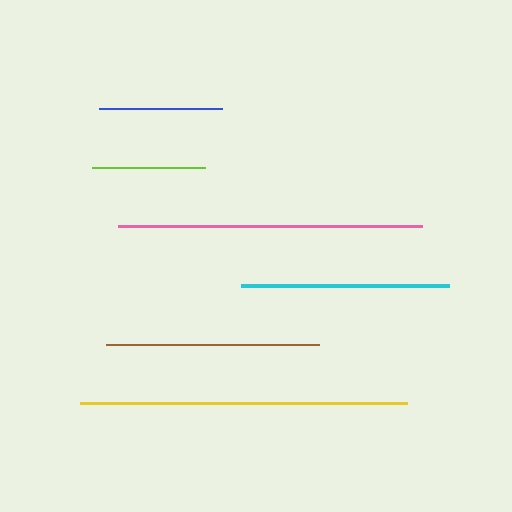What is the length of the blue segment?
The blue segment is approximately 124 pixels long.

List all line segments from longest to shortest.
From longest to shortest: yellow, pink, brown, cyan, blue, lime.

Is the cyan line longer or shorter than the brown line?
The brown line is longer than the cyan line.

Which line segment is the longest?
The yellow line is the longest at approximately 327 pixels.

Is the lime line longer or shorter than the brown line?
The brown line is longer than the lime line.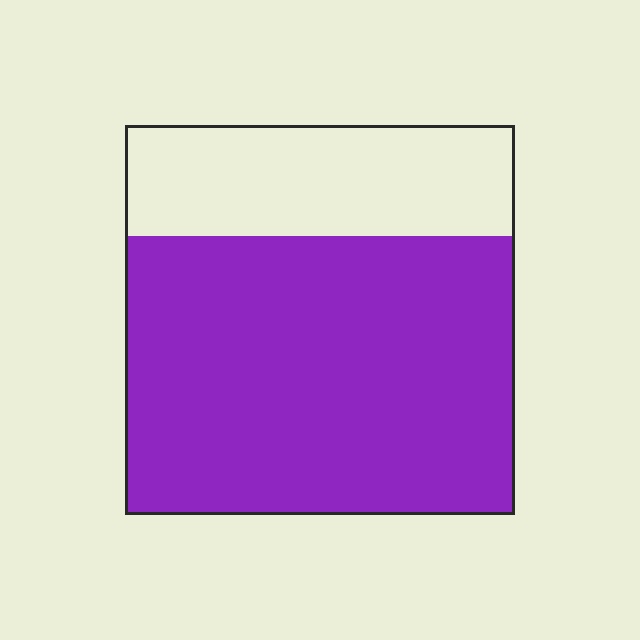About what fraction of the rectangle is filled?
About three quarters (3/4).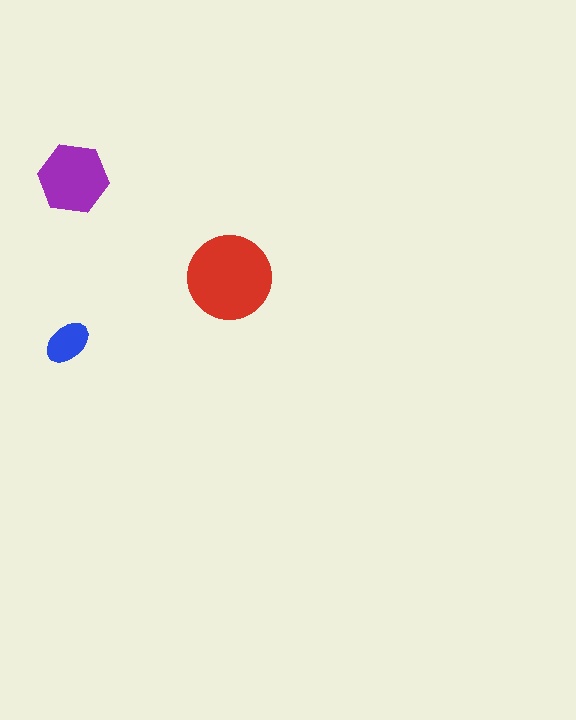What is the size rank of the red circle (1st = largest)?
1st.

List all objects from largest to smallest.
The red circle, the purple hexagon, the blue ellipse.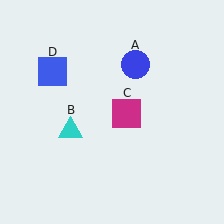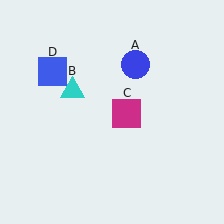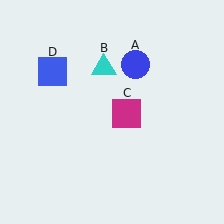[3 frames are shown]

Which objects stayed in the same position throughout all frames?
Blue circle (object A) and magenta square (object C) and blue square (object D) remained stationary.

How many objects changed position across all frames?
1 object changed position: cyan triangle (object B).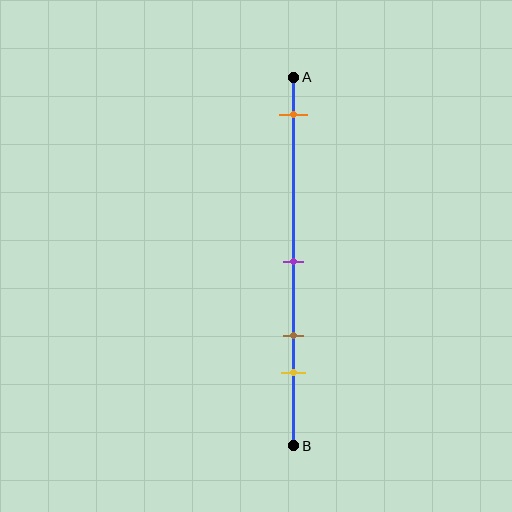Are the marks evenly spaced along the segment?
No, the marks are not evenly spaced.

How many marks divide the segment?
There are 4 marks dividing the segment.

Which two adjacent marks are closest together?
The brown and yellow marks are the closest adjacent pair.